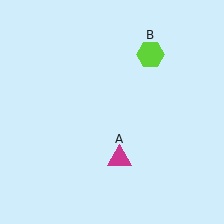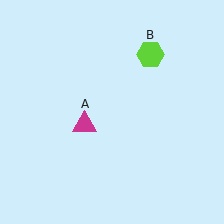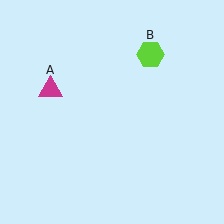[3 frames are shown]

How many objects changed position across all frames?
1 object changed position: magenta triangle (object A).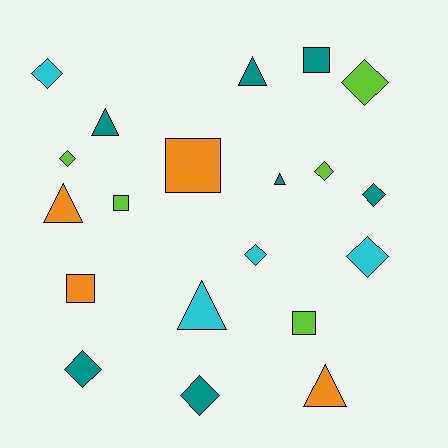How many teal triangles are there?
There are 3 teal triangles.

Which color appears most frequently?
Teal, with 7 objects.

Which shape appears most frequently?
Diamond, with 9 objects.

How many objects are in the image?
There are 20 objects.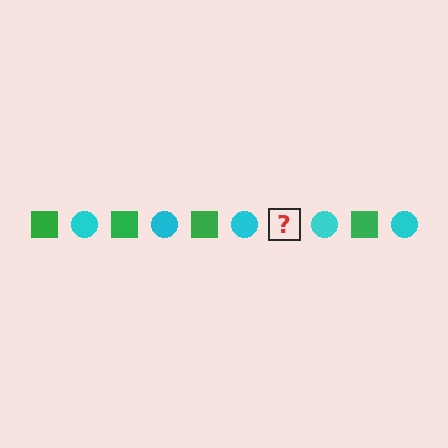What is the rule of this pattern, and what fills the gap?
The rule is that the pattern alternates between green square and cyan circle. The gap should be filled with a green square.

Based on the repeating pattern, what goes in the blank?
The blank should be a green square.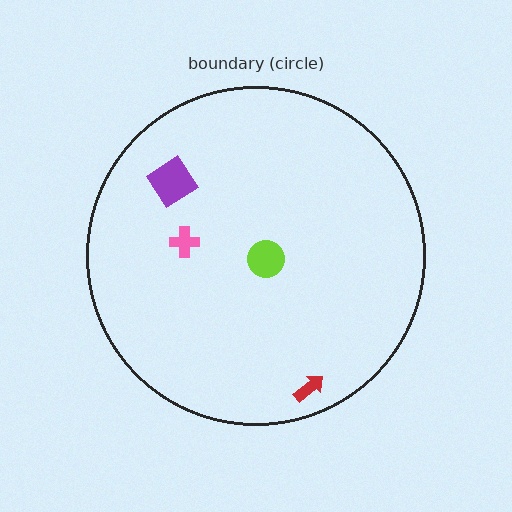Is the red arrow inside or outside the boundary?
Inside.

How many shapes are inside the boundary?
4 inside, 0 outside.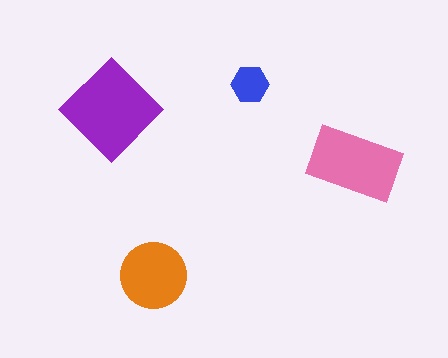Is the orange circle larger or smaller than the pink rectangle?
Smaller.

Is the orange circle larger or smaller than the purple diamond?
Smaller.